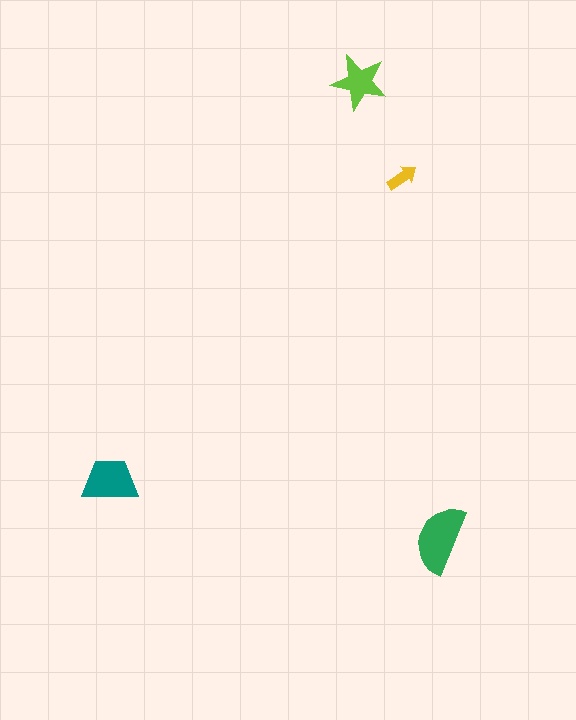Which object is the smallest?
The yellow arrow.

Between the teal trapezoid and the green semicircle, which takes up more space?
The green semicircle.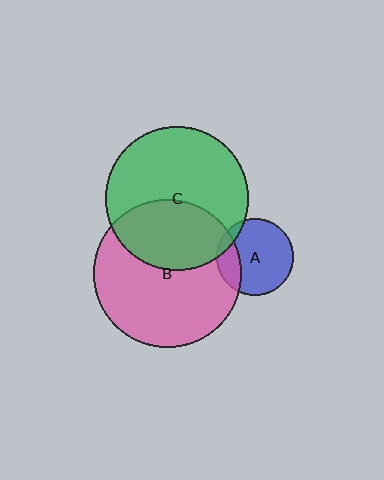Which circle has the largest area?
Circle B (pink).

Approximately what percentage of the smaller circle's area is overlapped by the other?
Approximately 20%.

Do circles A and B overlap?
Yes.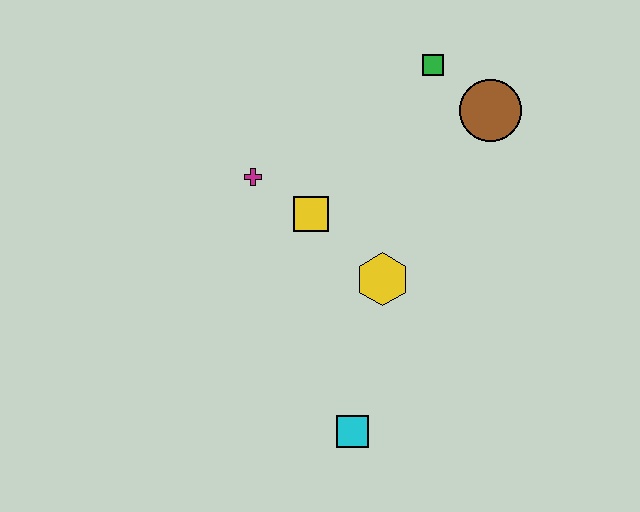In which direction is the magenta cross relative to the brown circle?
The magenta cross is to the left of the brown circle.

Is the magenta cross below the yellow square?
No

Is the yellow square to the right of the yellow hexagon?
No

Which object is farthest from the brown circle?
The cyan square is farthest from the brown circle.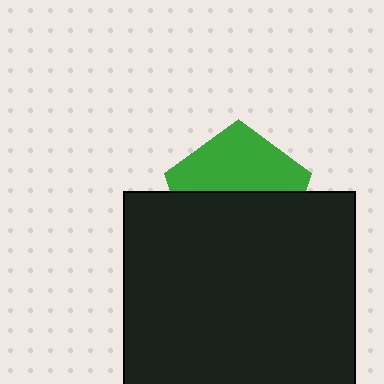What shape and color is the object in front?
The object in front is a black square.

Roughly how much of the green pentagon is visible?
About half of it is visible (roughly 46%).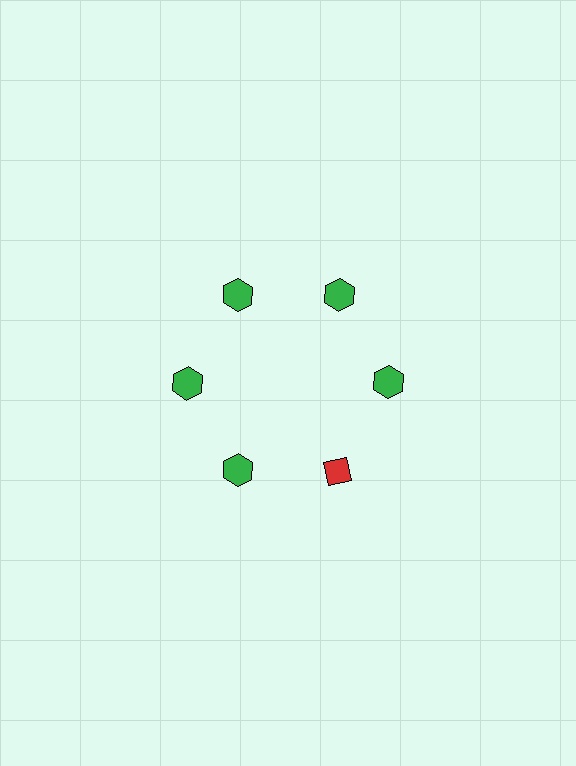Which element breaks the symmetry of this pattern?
The red diamond at roughly the 5 o'clock position breaks the symmetry. All other shapes are green hexagons.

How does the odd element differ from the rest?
It differs in both color (red instead of green) and shape (diamond instead of hexagon).